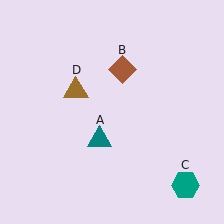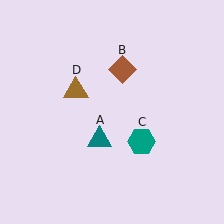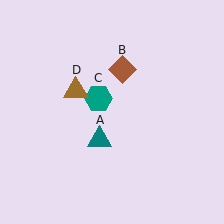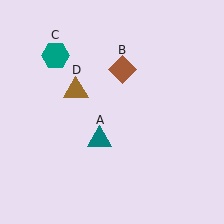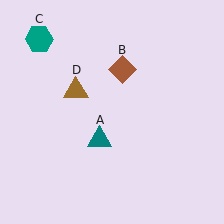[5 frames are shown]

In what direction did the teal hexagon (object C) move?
The teal hexagon (object C) moved up and to the left.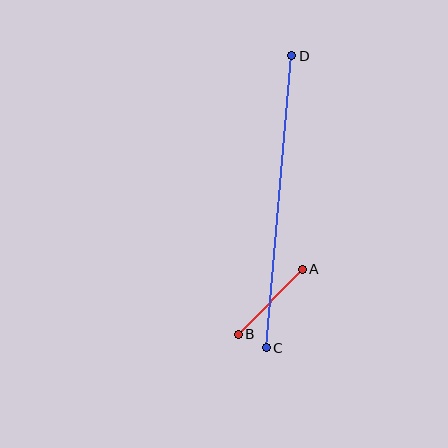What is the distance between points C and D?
The distance is approximately 293 pixels.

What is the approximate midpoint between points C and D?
The midpoint is at approximately (279, 202) pixels.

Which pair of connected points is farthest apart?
Points C and D are farthest apart.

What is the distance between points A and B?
The distance is approximately 91 pixels.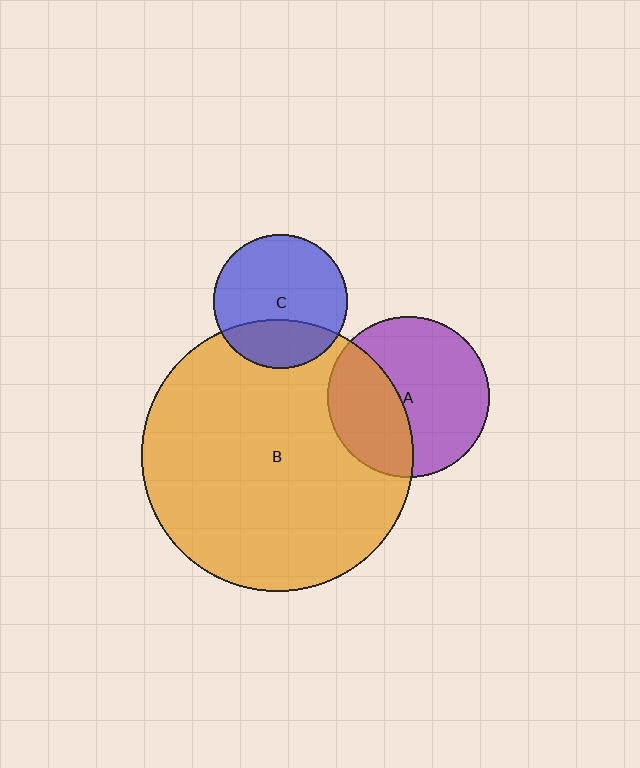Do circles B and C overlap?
Yes.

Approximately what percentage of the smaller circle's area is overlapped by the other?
Approximately 30%.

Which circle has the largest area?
Circle B (orange).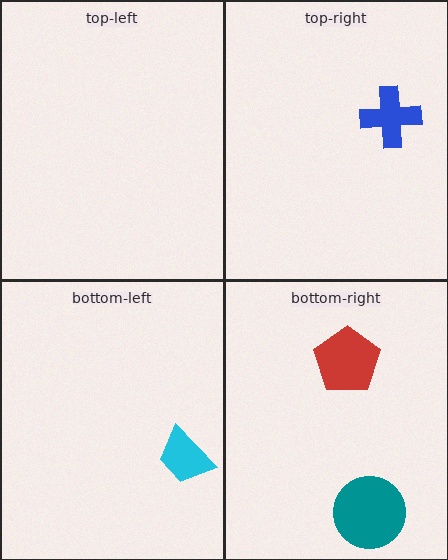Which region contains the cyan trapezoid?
The bottom-left region.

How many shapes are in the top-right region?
1.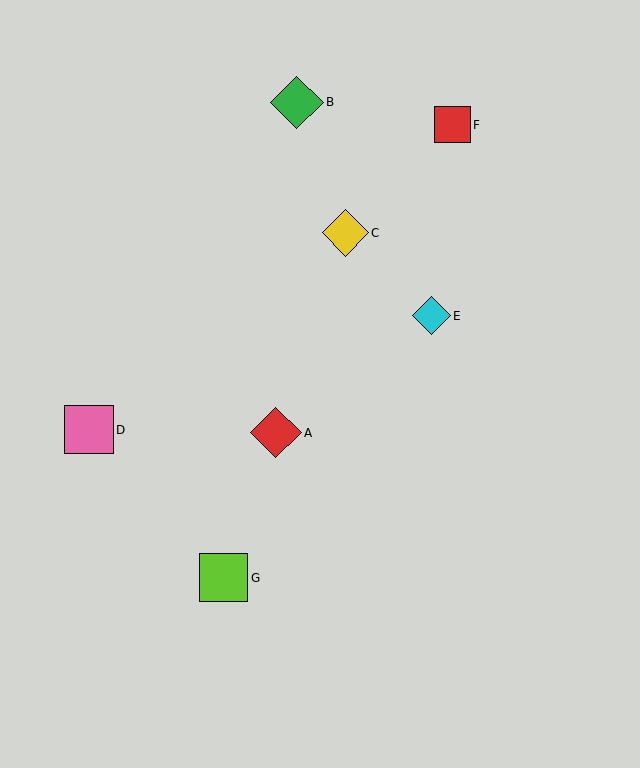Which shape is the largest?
The green diamond (labeled B) is the largest.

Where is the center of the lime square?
The center of the lime square is at (224, 578).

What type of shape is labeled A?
Shape A is a red diamond.